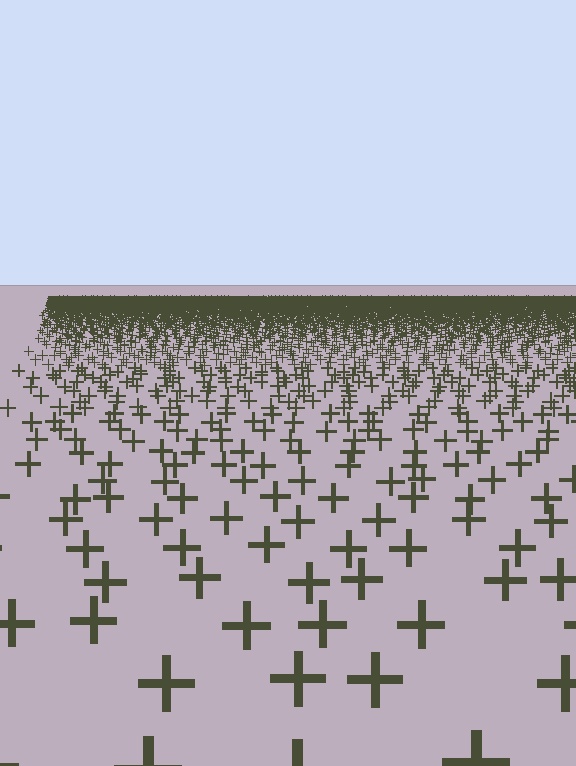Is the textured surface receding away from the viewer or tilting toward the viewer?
The surface is receding away from the viewer. Texture elements get smaller and denser toward the top.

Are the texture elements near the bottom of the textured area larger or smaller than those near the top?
Larger. Near the bottom, elements are closer to the viewer and appear at a bigger on-screen size.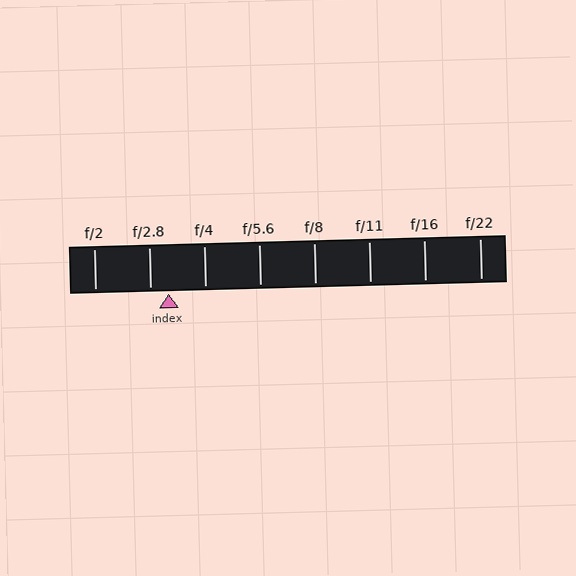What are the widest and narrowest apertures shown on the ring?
The widest aperture shown is f/2 and the narrowest is f/22.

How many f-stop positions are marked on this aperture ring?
There are 8 f-stop positions marked.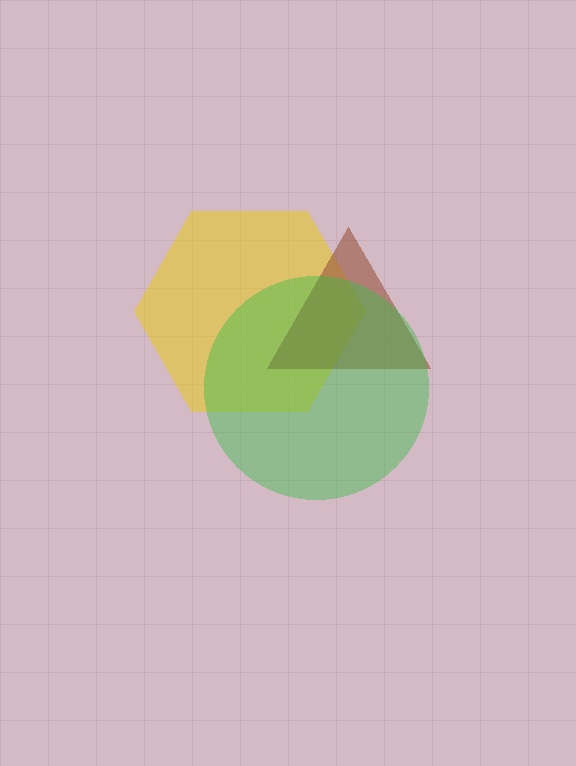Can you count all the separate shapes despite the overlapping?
Yes, there are 3 separate shapes.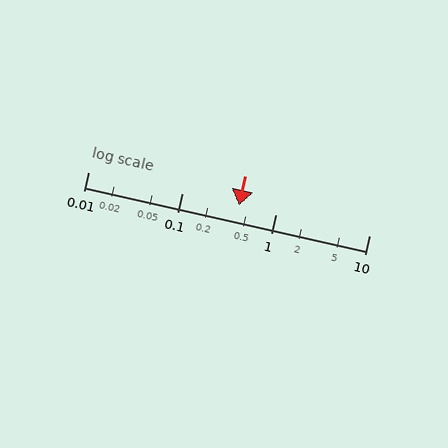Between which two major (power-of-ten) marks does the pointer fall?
The pointer is between 0.1 and 1.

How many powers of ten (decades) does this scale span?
The scale spans 3 decades, from 0.01 to 10.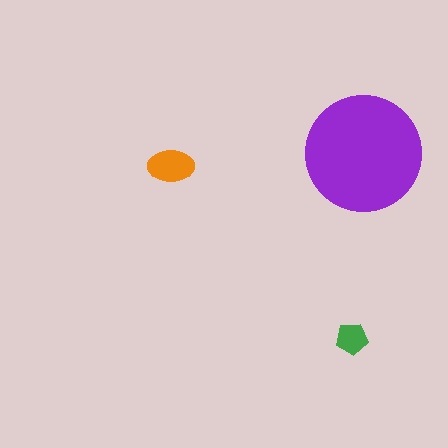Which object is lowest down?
The green pentagon is bottommost.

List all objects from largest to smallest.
The purple circle, the orange ellipse, the green pentagon.